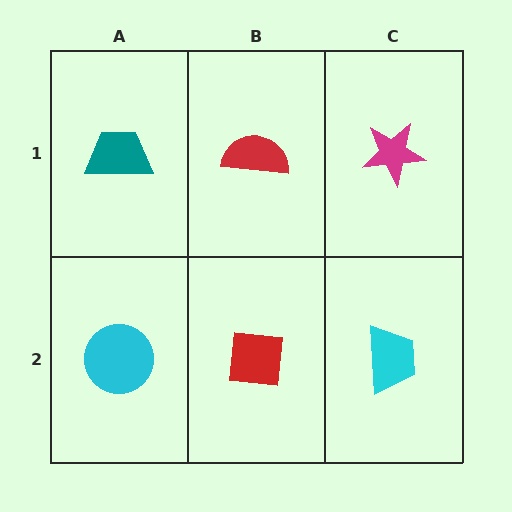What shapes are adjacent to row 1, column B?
A red square (row 2, column B), a teal trapezoid (row 1, column A), a magenta star (row 1, column C).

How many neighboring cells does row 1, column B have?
3.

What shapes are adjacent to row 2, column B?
A red semicircle (row 1, column B), a cyan circle (row 2, column A), a cyan trapezoid (row 2, column C).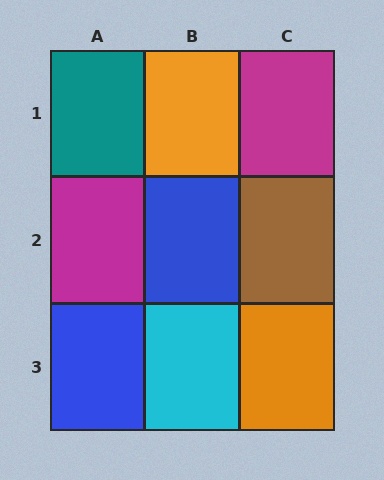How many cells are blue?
2 cells are blue.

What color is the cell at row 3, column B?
Cyan.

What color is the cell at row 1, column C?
Magenta.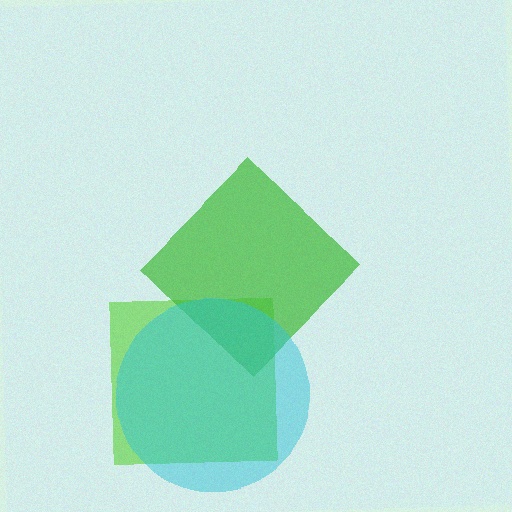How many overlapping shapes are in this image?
There are 3 overlapping shapes in the image.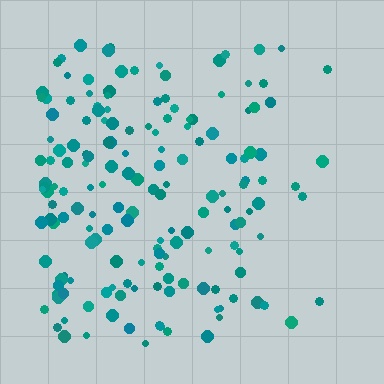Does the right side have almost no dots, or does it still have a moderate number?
Still a moderate number, just noticeably fewer than the left.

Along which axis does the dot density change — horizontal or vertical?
Horizontal.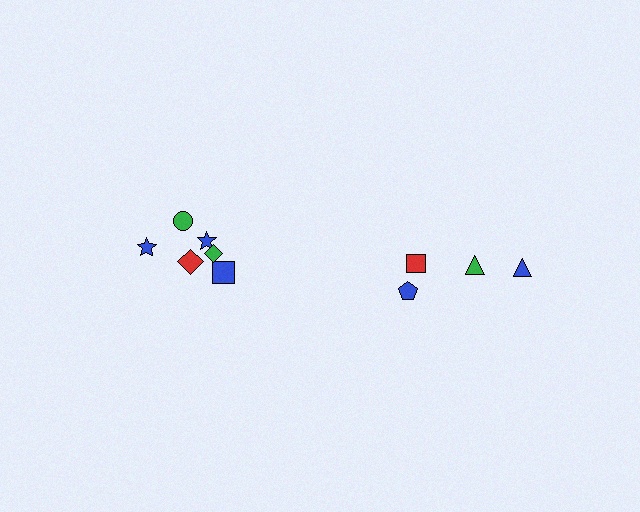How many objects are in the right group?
There are 4 objects.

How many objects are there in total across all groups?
There are 10 objects.